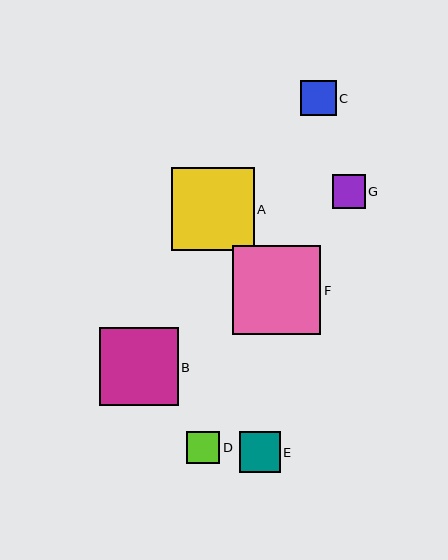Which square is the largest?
Square F is the largest with a size of approximately 88 pixels.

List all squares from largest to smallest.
From largest to smallest: F, A, B, E, C, G, D.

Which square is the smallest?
Square D is the smallest with a size of approximately 33 pixels.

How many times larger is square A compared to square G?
Square A is approximately 2.5 times the size of square G.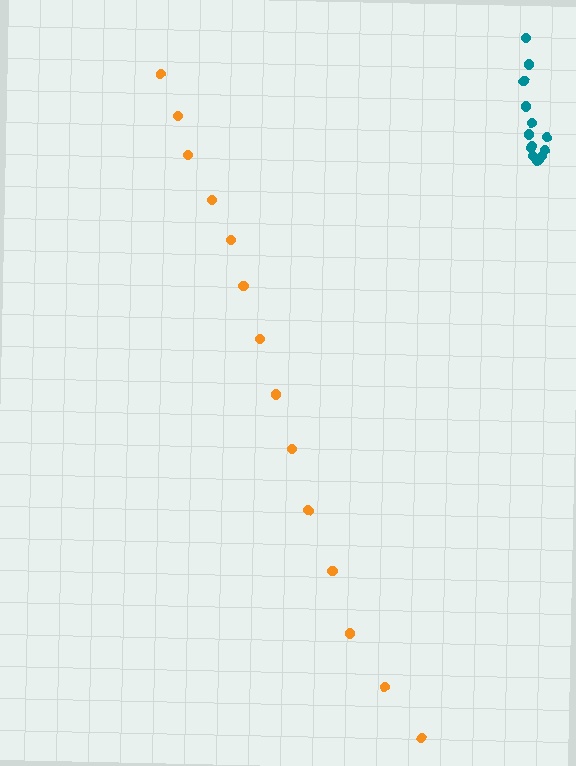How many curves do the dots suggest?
There are 2 distinct paths.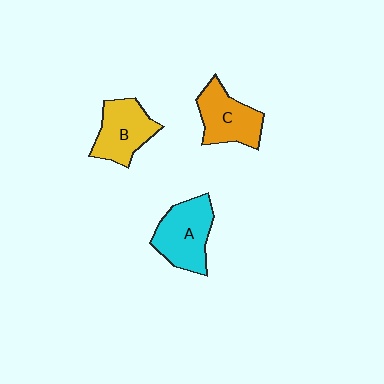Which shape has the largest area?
Shape A (cyan).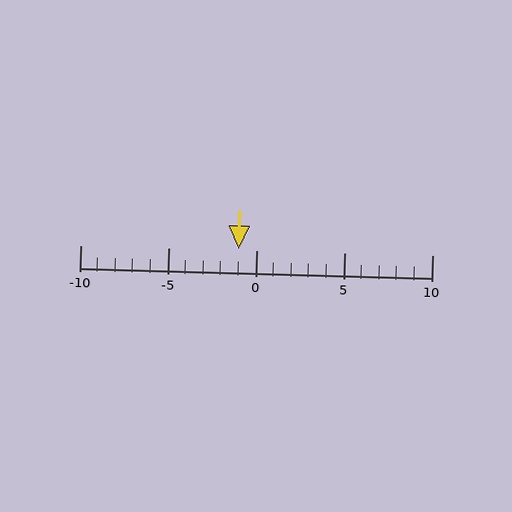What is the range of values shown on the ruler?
The ruler shows values from -10 to 10.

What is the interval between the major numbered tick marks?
The major tick marks are spaced 5 units apart.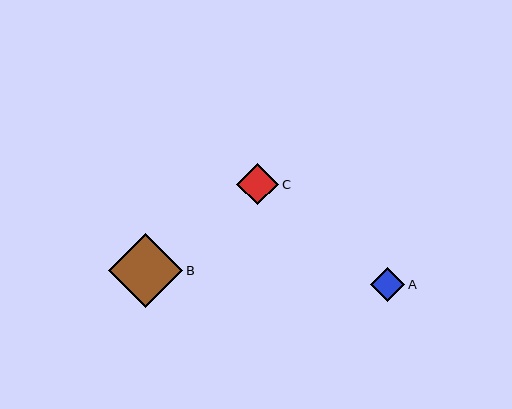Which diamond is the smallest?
Diamond A is the smallest with a size of approximately 35 pixels.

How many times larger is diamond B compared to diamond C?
Diamond B is approximately 1.8 times the size of diamond C.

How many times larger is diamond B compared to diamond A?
Diamond B is approximately 2.1 times the size of diamond A.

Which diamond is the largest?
Diamond B is the largest with a size of approximately 75 pixels.